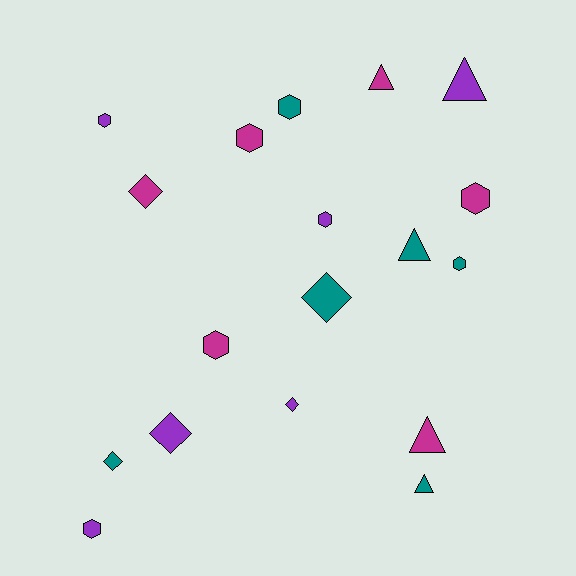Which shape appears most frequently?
Hexagon, with 8 objects.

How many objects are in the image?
There are 18 objects.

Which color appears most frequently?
Magenta, with 6 objects.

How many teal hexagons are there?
There are 2 teal hexagons.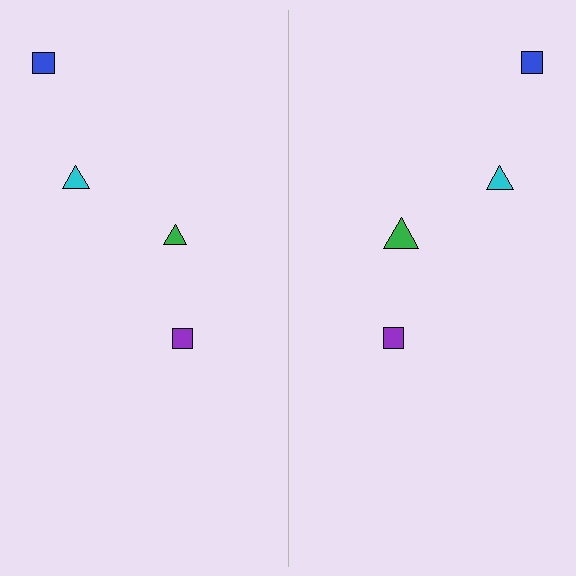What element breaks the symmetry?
The green triangle on the right side has a different size than its mirror counterpart.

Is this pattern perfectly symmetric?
No, the pattern is not perfectly symmetric. The green triangle on the right side has a different size than its mirror counterpart.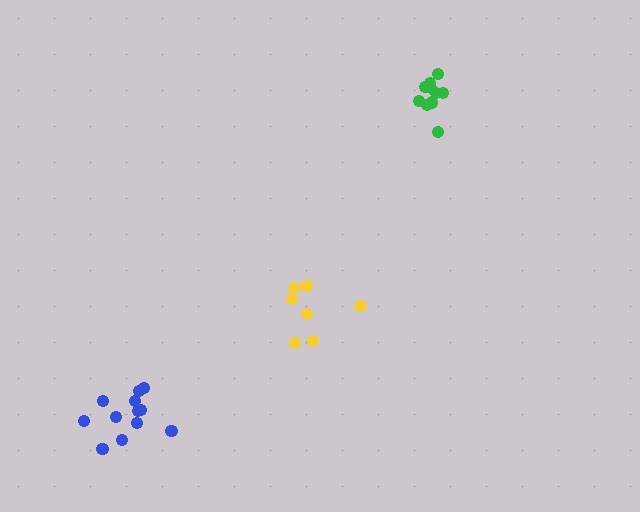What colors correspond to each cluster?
The clusters are colored: blue, green, yellow.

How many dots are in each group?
Group 1: 12 dots, Group 2: 10 dots, Group 3: 7 dots (29 total).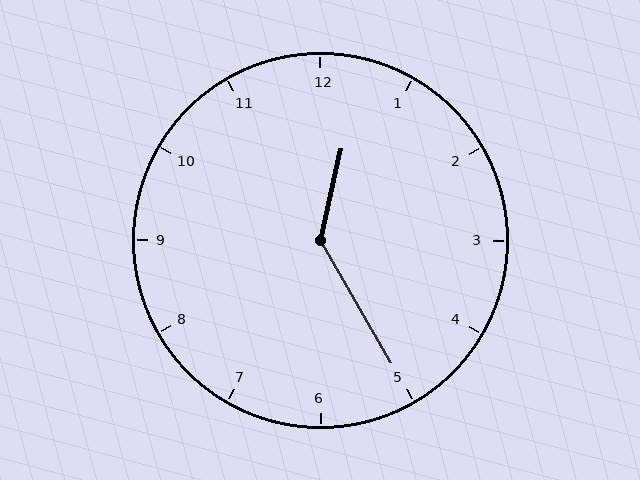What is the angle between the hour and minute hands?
Approximately 138 degrees.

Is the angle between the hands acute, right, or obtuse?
It is obtuse.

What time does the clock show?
12:25.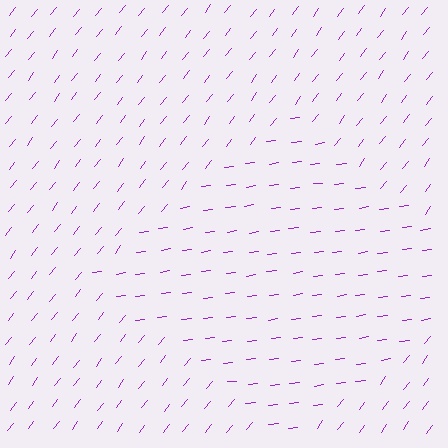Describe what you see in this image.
The image is filled with small purple line segments. A diamond region in the image has lines oriented differently from the surrounding lines, creating a visible texture boundary.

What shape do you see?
I see a diamond.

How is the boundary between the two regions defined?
The boundary is defined purely by a change in line orientation (approximately 45 degrees difference). All lines are the same color and thickness.